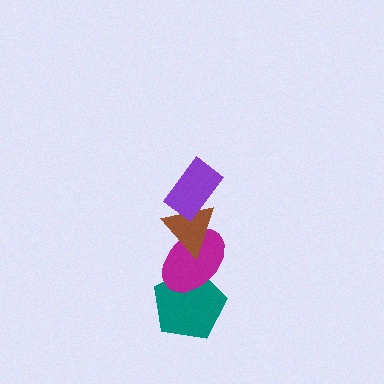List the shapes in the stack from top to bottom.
From top to bottom: the purple rectangle, the brown triangle, the magenta ellipse, the teal pentagon.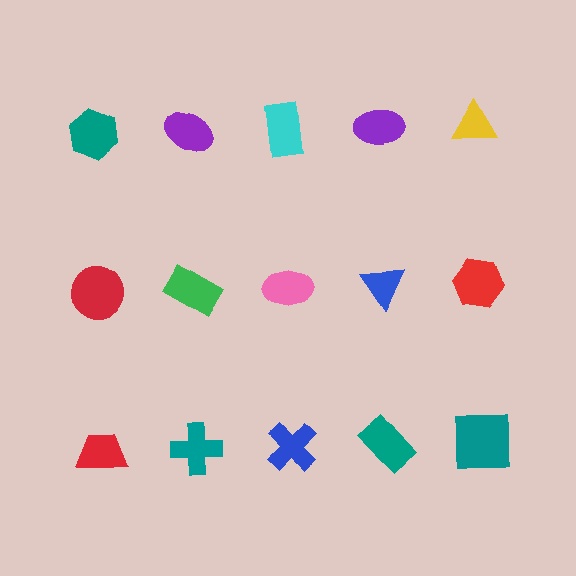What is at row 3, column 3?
A blue cross.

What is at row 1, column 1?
A teal hexagon.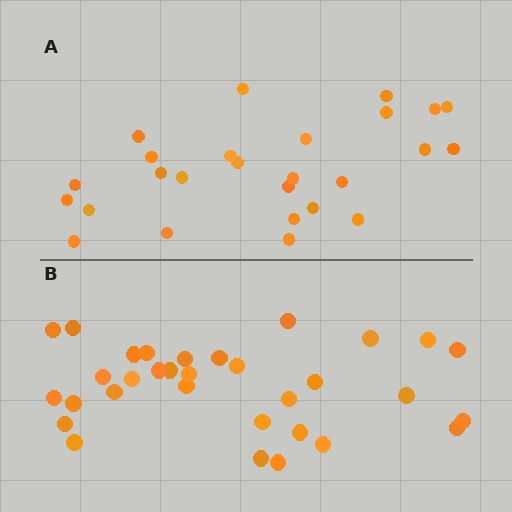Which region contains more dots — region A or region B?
Region B (the bottom region) has more dots.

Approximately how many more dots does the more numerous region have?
Region B has about 6 more dots than region A.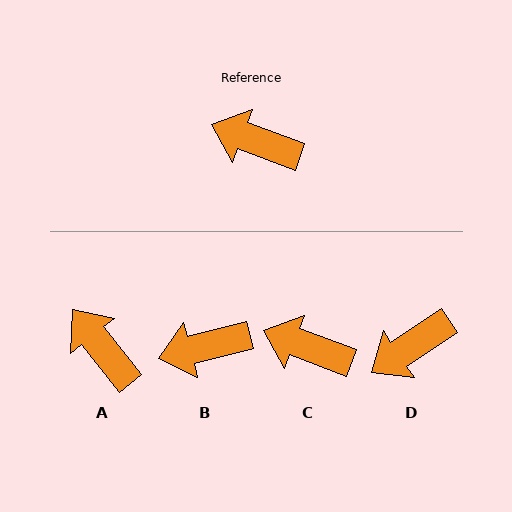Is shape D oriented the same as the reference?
No, it is off by about 54 degrees.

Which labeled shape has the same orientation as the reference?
C.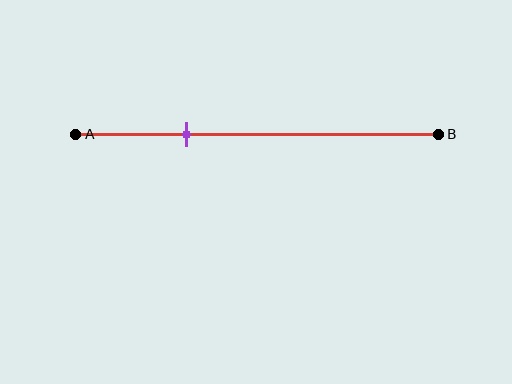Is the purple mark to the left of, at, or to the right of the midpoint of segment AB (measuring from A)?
The purple mark is to the left of the midpoint of segment AB.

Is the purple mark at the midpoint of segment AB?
No, the mark is at about 30% from A, not at the 50% midpoint.